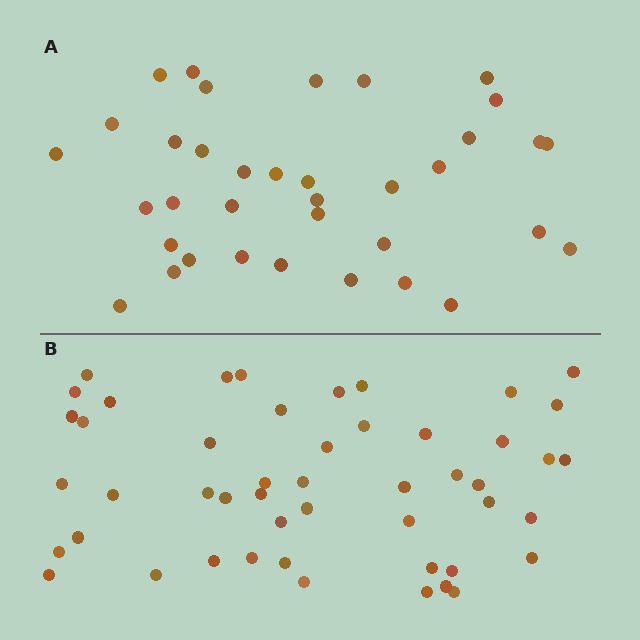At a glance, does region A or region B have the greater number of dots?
Region B (the bottom region) has more dots.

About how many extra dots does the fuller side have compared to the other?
Region B has approximately 15 more dots than region A.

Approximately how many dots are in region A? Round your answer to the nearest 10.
About 40 dots. (The exact count is 36, which rounds to 40.)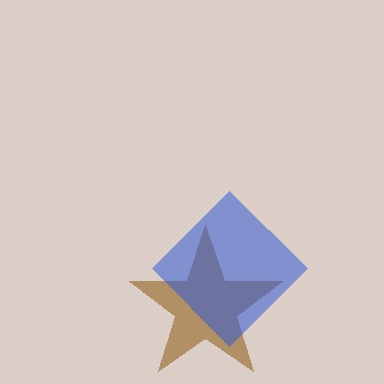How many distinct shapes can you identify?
There are 2 distinct shapes: a brown star, a blue diamond.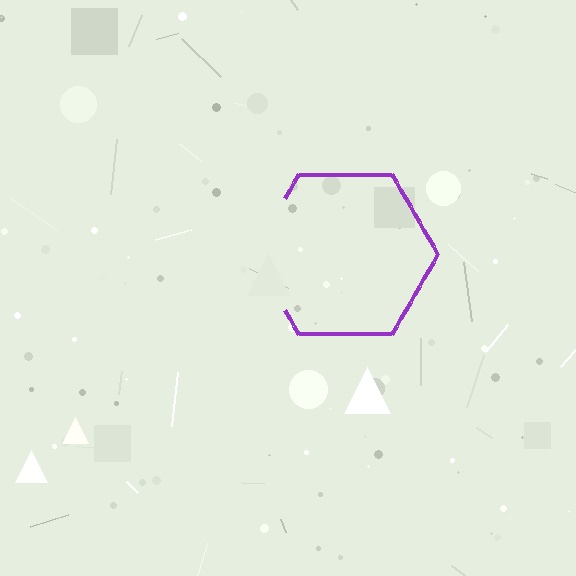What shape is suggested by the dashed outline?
The dashed outline suggests a hexagon.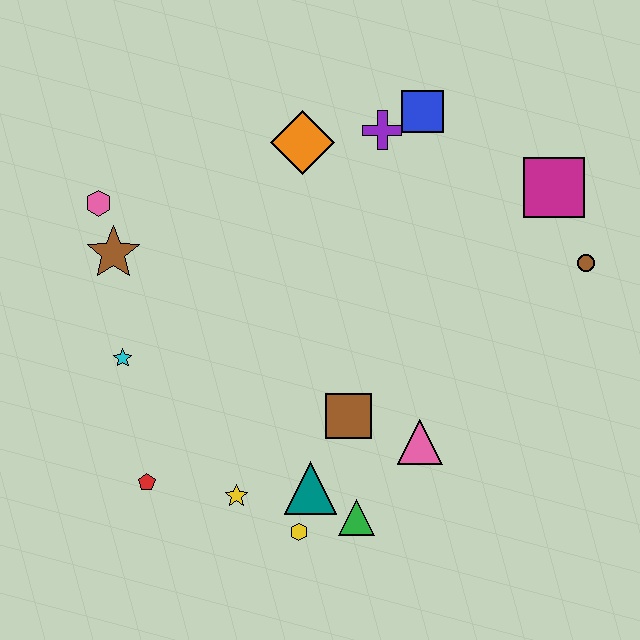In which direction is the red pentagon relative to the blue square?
The red pentagon is below the blue square.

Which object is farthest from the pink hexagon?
The brown circle is farthest from the pink hexagon.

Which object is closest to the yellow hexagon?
The teal triangle is closest to the yellow hexagon.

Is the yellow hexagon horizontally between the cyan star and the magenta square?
Yes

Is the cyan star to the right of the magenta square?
No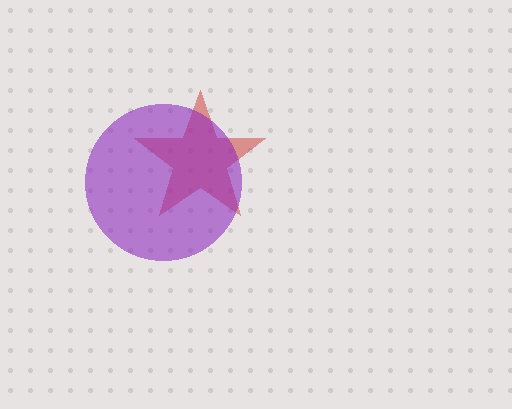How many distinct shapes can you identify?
There are 2 distinct shapes: a red star, a purple circle.